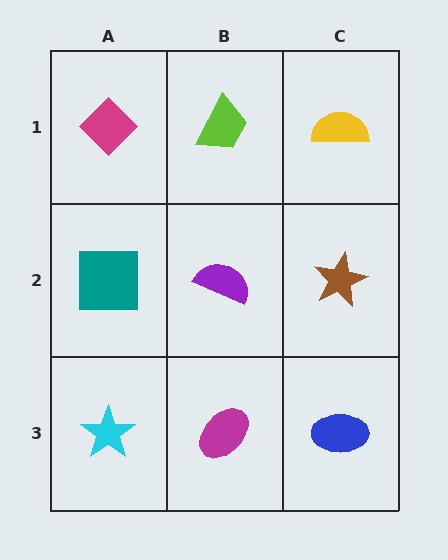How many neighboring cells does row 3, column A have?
2.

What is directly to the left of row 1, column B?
A magenta diamond.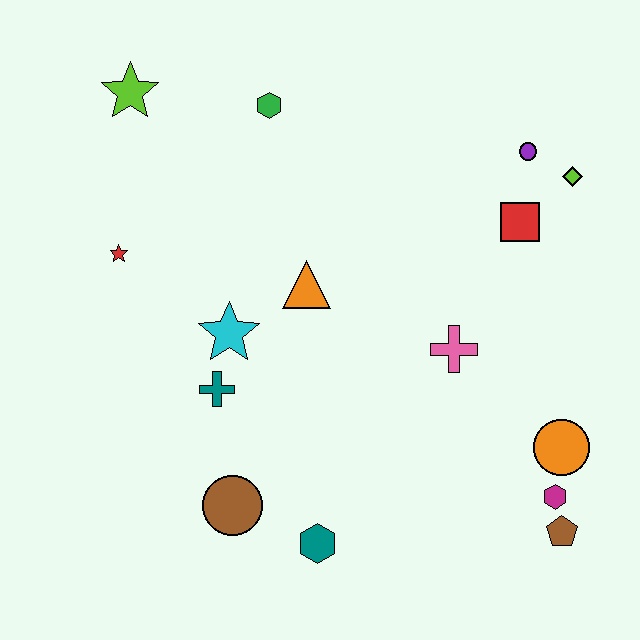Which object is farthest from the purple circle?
The brown circle is farthest from the purple circle.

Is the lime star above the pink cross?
Yes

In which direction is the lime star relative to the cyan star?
The lime star is above the cyan star.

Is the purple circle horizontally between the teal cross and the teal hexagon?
No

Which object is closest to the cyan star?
The teal cross is closest to the cyan star.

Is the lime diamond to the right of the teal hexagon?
Yes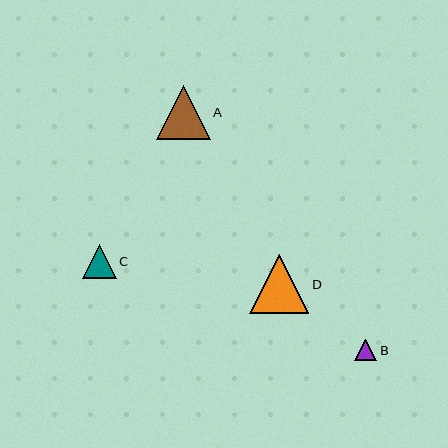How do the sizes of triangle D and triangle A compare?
Triangle D and triangle A are approximately the same size.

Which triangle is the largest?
Triangle D is the largest with a size of approximately 59 pixels.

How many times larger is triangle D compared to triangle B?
Triangle D is approximately 2.7 times the size of triangle B.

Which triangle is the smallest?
Triangle B is the smallest with a size of approximately 22 pixels.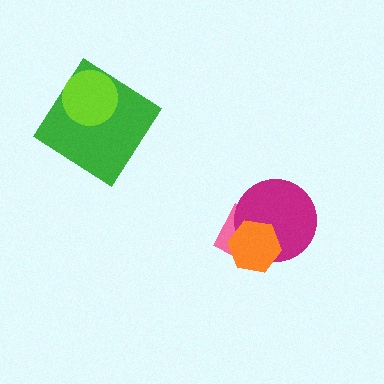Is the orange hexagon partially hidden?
No, no other shape covers it.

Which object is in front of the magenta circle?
The orange hexagon is in front of the magenta circle.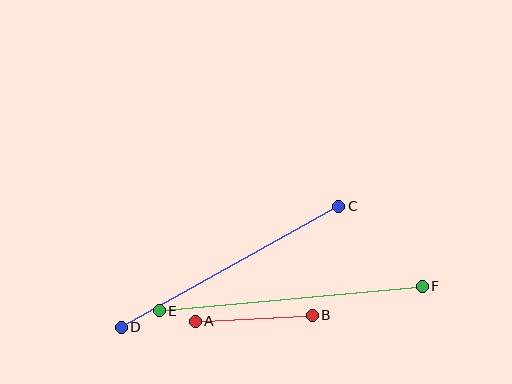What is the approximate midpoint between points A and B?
The midpoint is at approximately (254, 318) pixels.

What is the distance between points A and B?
The distance is approximately 117 pixels.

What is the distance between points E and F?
The distance is approximately 264 pixels.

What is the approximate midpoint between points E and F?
The midpoint is at approximately (291, 299) pixels.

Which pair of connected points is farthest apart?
Points E and F are farthest apart.